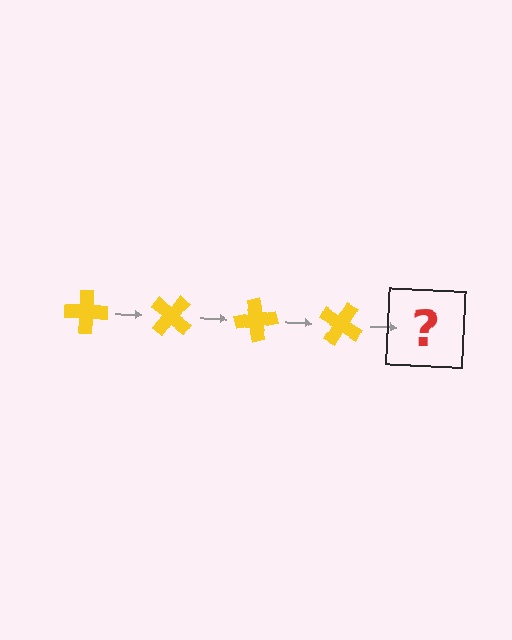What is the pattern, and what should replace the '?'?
The pattern is that the cross rotates 40 degrees each step. The '?' should be a yellow cross rotated 160 degrees.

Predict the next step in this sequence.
The next step is a yellow cross rotated 160 degrees.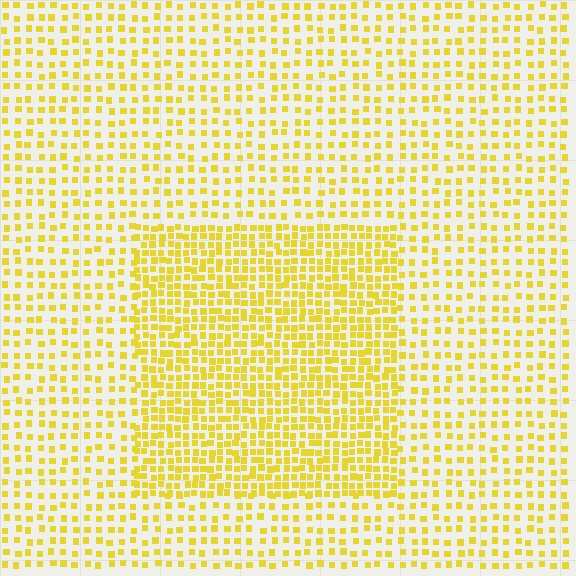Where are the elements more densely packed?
The elements are more densely packed inside the rectangle boundary.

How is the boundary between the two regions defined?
The boundary is defined by a change in element density (approximately 2.0x ratio). All elements are the same color, size, and shape.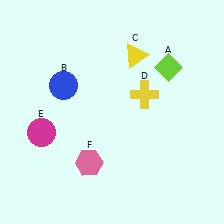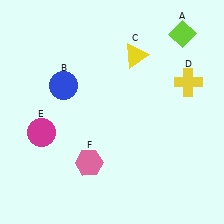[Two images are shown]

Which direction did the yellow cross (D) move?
The yellow cross (D) moved right.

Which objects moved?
The objects that moved are: the lime diamond (A), the yellow cross (D).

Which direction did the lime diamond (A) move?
The lime diamond (A) moved up.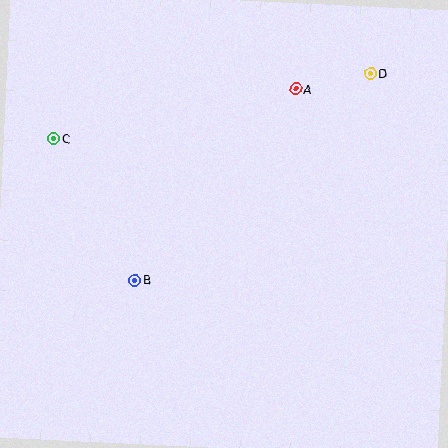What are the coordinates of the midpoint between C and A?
The midpoint between C and A is at (175, 114).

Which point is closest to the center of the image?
Point B at (135, 280) is closest to the center.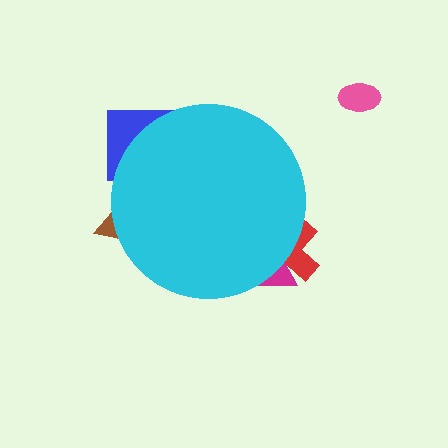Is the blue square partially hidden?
Yes, the blue square is partially hidden behind the cyan circle.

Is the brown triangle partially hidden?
Yes, the brown triangle is partially hidden behind the cyan circle.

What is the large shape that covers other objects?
A cyan circle.